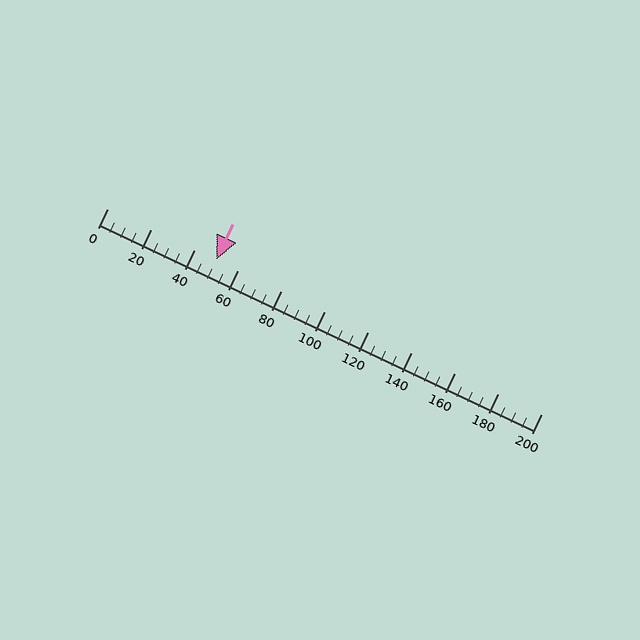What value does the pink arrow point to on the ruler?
The pink arrow points to approximately 50.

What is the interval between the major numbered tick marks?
The major tick marks are spaced 20 units apart.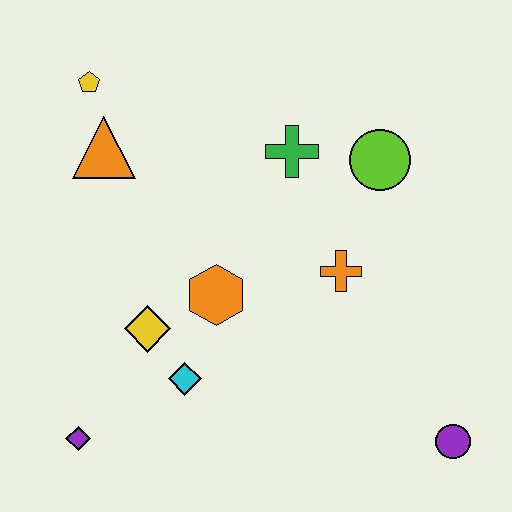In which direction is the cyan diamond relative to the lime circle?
The cyan diamond is below the lime circle.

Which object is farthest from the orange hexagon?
The purple circle is farthest from the orange hexagon.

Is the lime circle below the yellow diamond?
No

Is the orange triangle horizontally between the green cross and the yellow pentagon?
Yes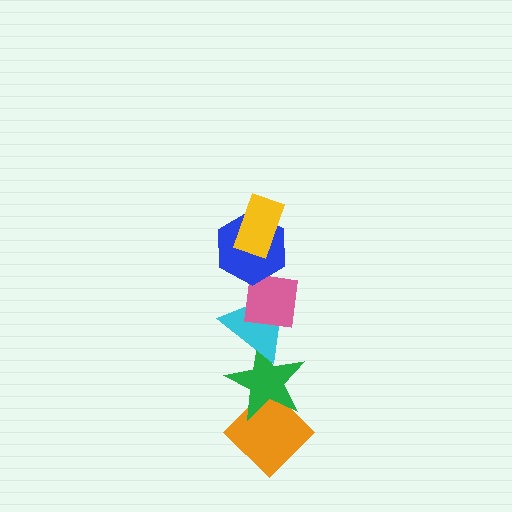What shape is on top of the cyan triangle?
The pink square is on top of the cyan triangle.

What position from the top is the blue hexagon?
The blue hexagon is 2nd from the top.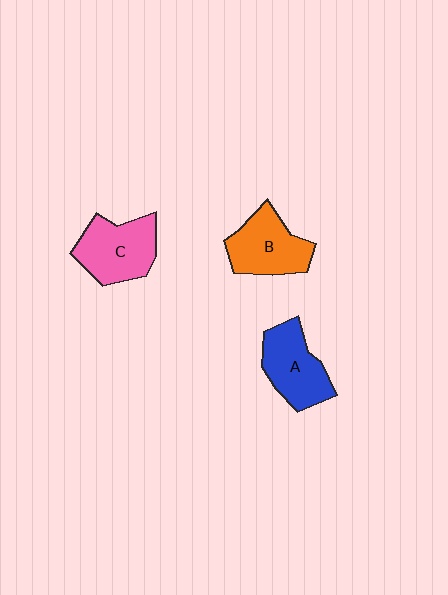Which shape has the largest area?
Shape C (pink).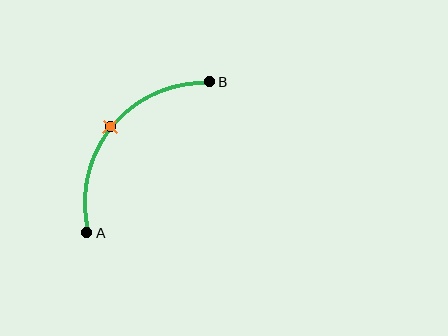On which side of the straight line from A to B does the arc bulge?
The arc bulges above and to the left of the straight line connecting A and B.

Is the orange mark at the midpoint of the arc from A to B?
Yes. The orange mark lies on the arc at equal arc-length from both A and B — it is the arc midpoint.